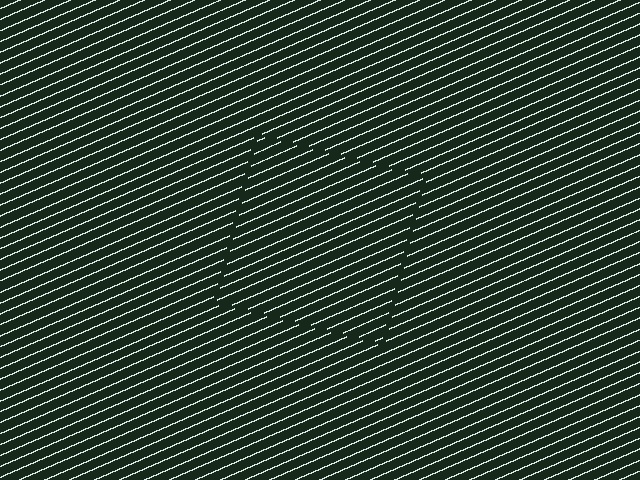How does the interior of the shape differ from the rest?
The interior of the shape contains the same grating, shifted by half a period — the contour is defined by the phase discontinuity where line-ends from the inner and outer gratings abut.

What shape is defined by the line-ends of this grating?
An illusory square. The interior of the shape contains the same grating, shifted by half a period — the contour is defined by the phase discontinuity where line-ends from the inner and outer gratings abut.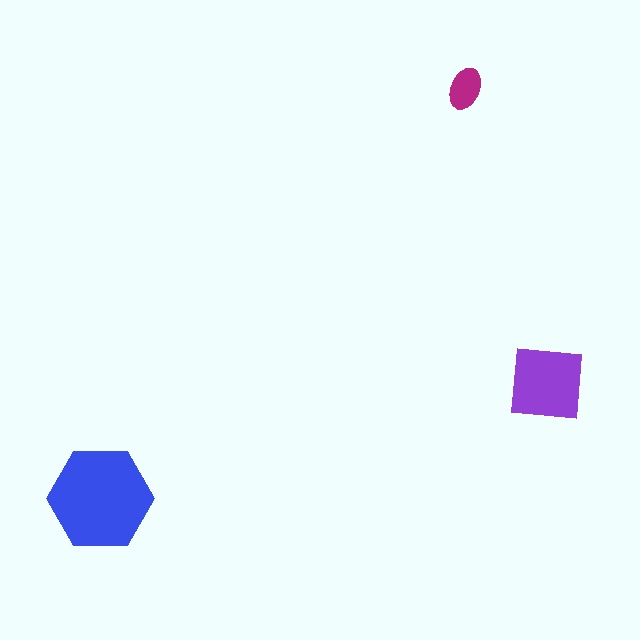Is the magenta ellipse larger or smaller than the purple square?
Smaller.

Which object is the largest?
The blue hexagon.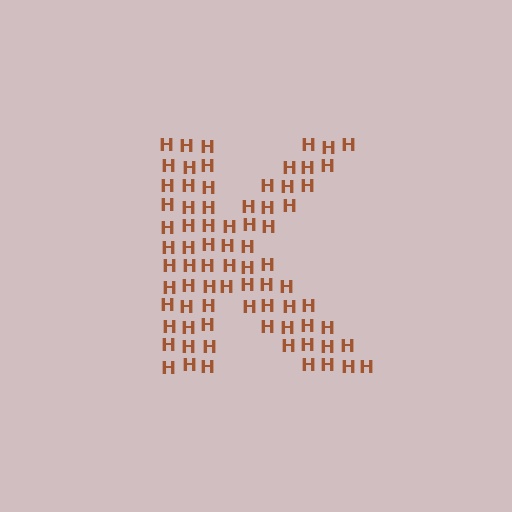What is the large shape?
The large shape is the letter K.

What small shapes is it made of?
It is made of small letter H's.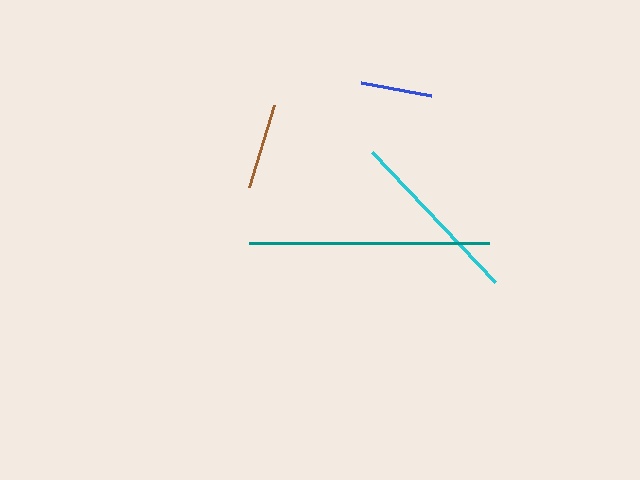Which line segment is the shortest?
The blue line is the shortest at approximately 71 pixels.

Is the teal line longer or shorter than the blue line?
The teal line is longer than the blue line.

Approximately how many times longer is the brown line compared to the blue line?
The brown line is approximately 1.2 times the length of the blue line.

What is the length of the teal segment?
The teal segment is approximately 239 pixels long.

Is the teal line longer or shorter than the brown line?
The teal line is longer than the brown line.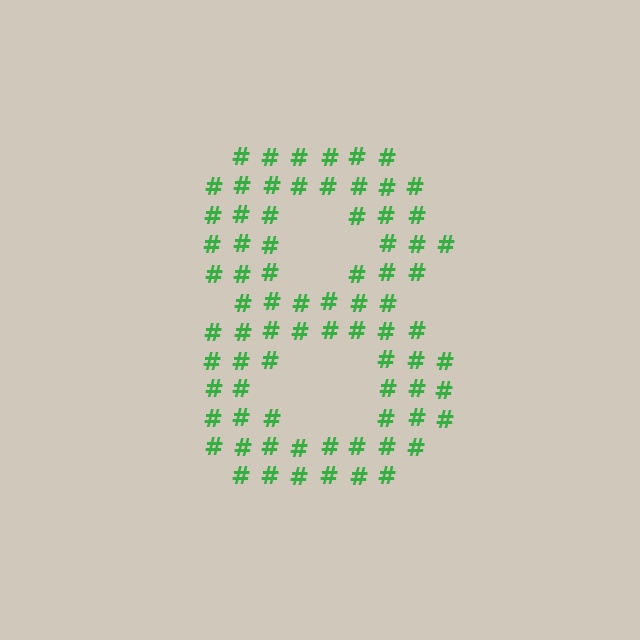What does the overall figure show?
The overall figure shows the digit 8.